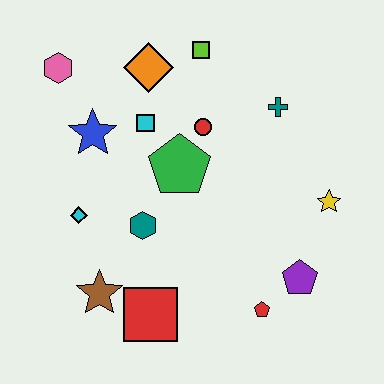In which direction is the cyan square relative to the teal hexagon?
The cyan square is above the teal hexagon.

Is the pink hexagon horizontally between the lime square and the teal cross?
No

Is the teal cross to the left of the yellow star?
Yes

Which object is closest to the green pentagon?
The red circle is closest to the green pentagon.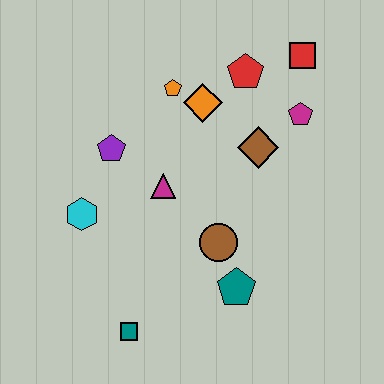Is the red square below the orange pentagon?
No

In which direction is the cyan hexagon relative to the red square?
The cyan hexagon is to the left of the red square.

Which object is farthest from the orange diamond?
The teal square is farthest from the orange diamond.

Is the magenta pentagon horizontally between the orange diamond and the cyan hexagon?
No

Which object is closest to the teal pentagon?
The brown circle is closest to the teal pentagon.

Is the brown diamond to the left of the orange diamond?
No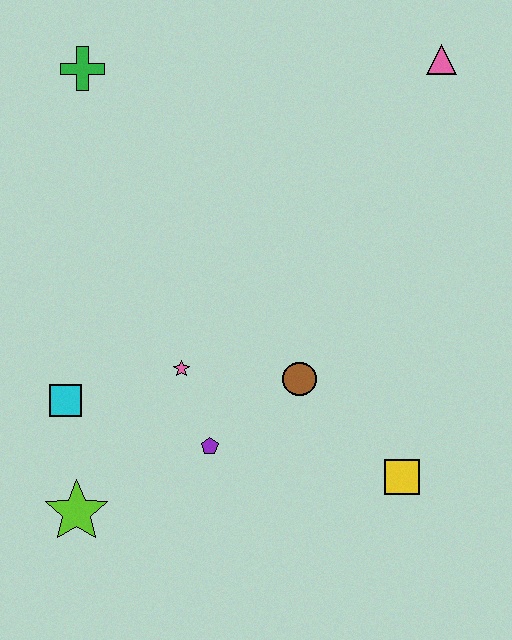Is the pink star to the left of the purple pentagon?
Yes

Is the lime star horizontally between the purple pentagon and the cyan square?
Yes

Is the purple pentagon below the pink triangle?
Yes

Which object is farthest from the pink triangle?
The lime star is farthest from the pink triangle.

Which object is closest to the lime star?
The cyan square is closest to the lime star.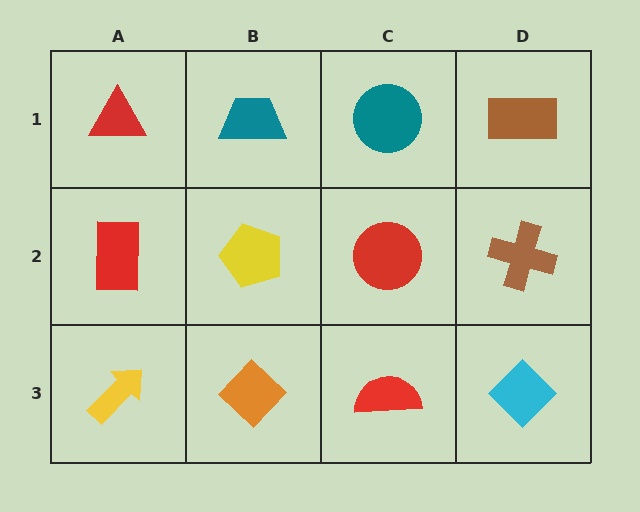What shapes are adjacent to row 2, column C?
A teal circle (row 1, column C), a red semicircle (row 3, column C), a yellow pentagon (row 2, column B), a brown cross (row 2, column D).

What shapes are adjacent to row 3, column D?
A brown cross (row 2, column D), a red semicircle (row 3, column C).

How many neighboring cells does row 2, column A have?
3.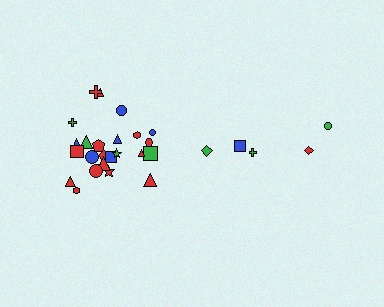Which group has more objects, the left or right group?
The left group.